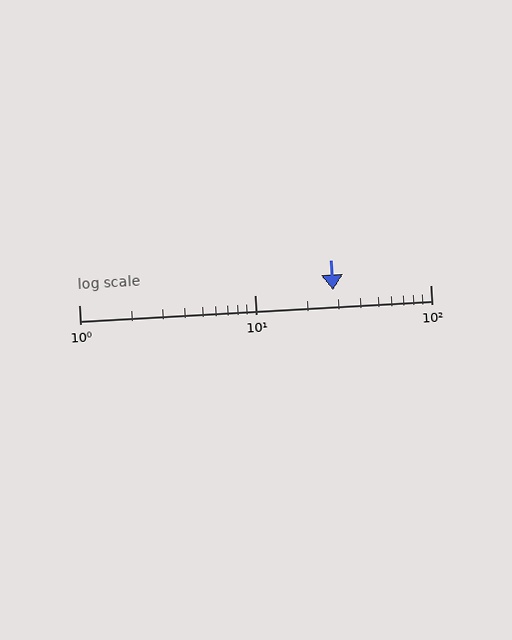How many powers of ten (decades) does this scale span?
The scale spans 2 decades, from 1 to 100.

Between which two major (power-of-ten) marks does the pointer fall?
The pointer is between 10 and 100.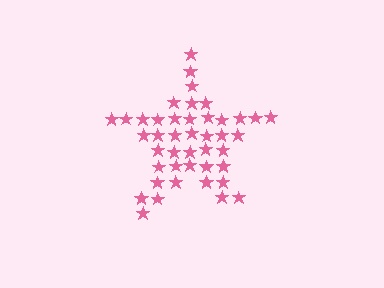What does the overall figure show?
The overall figure shows a star.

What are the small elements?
The small elements are stars.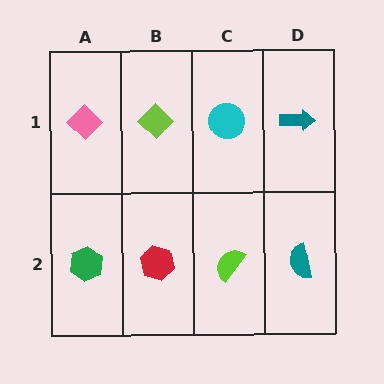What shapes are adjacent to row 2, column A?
A pink diamond (row 1, column A), a red hexagon (row 2, column B).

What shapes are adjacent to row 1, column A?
A green hexagon (row 2, column A), a lime diamond (row 1, column B).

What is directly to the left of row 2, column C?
A red hexagon.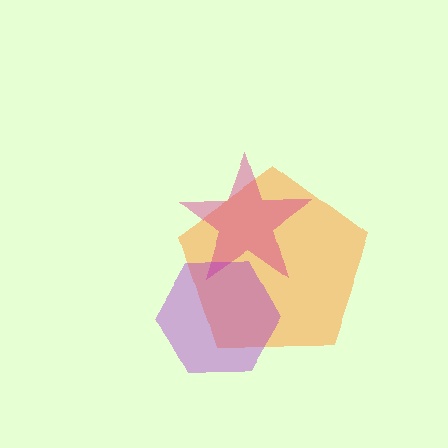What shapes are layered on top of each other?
The layered shapes are: an orange pentagon, a magenta star, a purple hexagon.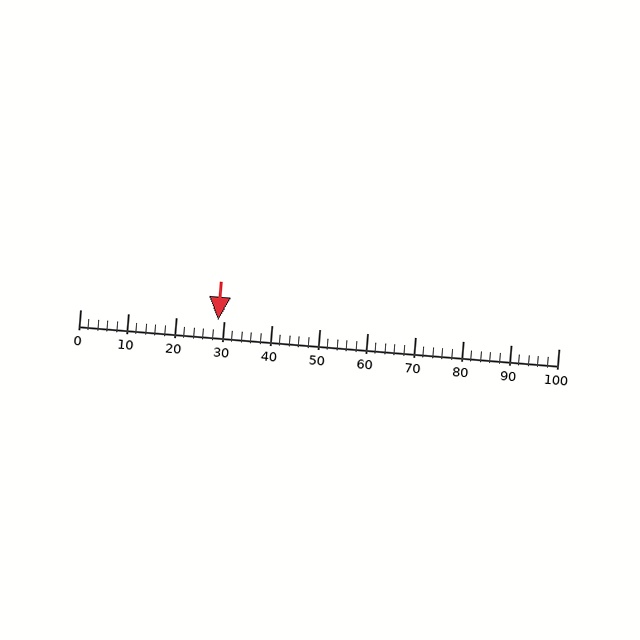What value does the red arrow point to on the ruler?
The red arrow points to approximately 29.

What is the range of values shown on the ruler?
The ruler shows values from 0 to 100.